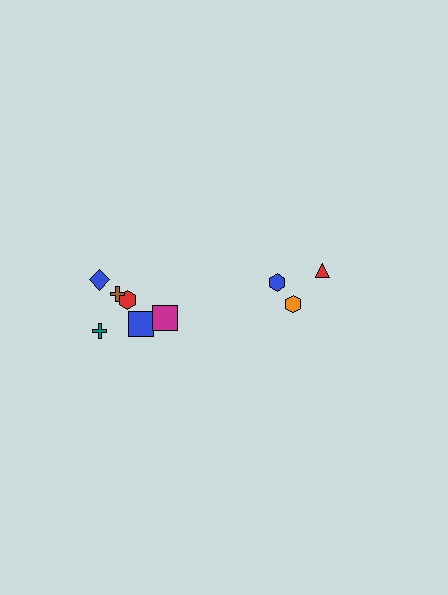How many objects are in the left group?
There are 6 objects.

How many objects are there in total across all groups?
There are 9 objects.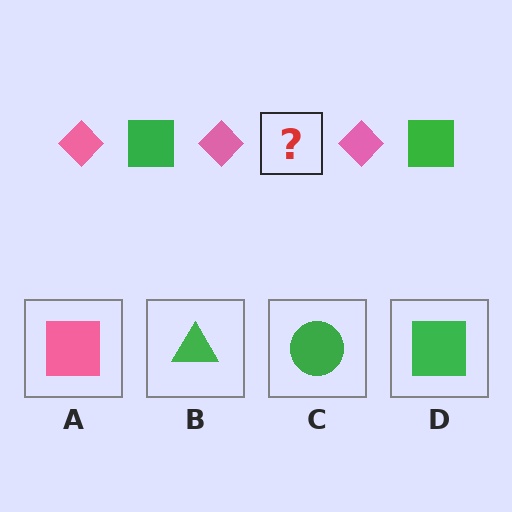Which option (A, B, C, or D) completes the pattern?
D.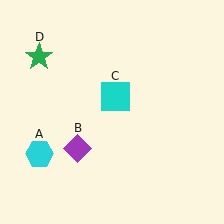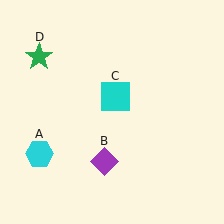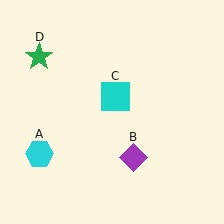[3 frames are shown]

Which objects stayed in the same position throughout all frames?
Cyan hexagon (object A) and cyan square (object C) and green star (object D) remained stationary.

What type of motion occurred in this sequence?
The purple diamond (object B) rotated counterclockwise around the center of the scene.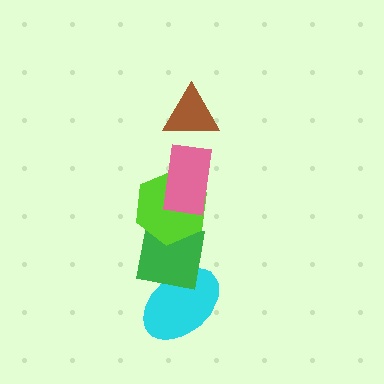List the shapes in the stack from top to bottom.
From top to bottom: the brown triangle, the pink rectangle, the lime hexagon, the green square, the cyan ellipse.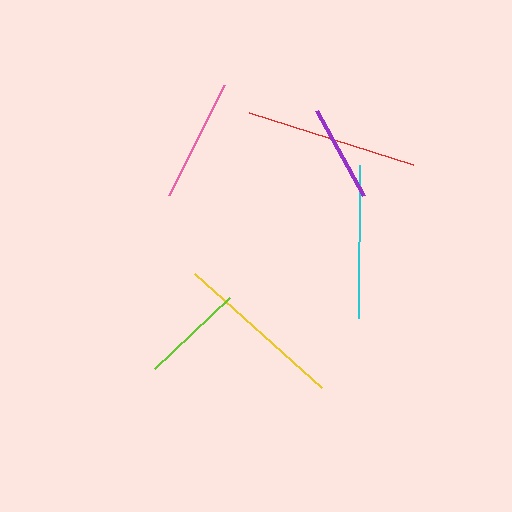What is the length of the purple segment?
The purple segment is approximately 97 pixels long.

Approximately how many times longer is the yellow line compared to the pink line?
The yellow line is approximately 1.4 times the length of the pink line.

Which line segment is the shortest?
The purple line is the shortest at approximately 97 pixels.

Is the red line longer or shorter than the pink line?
The red line is longer than the pink line.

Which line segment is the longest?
The red line is the longest at approximately 172 pixels.